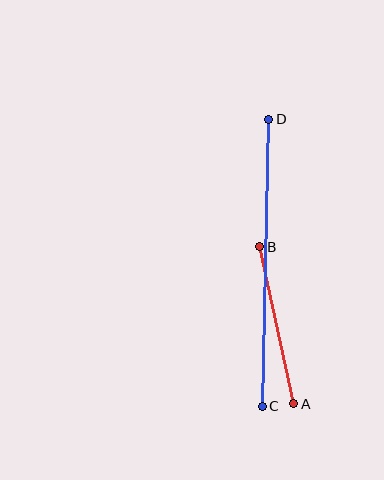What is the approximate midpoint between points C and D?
The midpoint is at approximately (265, 263) pixels.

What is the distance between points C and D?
The distance is approximately 287 pixels.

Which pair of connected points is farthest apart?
Points C and D are farthest apart.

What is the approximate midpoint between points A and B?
The midpoint is at approximately (277, 325) pixels.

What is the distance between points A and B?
The distance is approximately 161 pixels.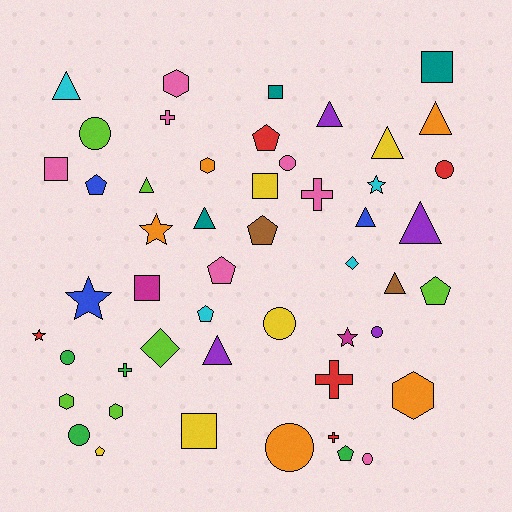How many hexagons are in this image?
There are 5 hexagons.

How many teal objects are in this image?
There are 3 teal objects.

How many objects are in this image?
There are 50 objects.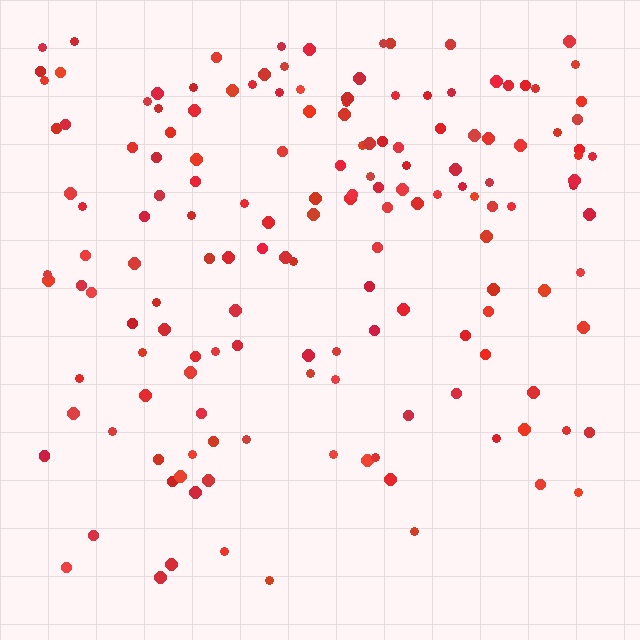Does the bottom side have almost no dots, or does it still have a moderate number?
Still a moderate number, just noticeably fewer than the top.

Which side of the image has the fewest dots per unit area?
The bottom.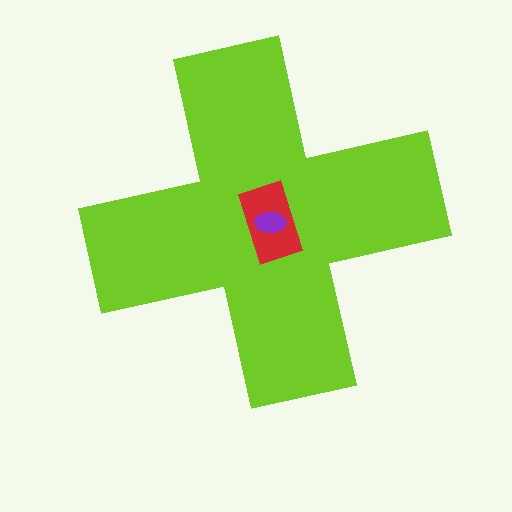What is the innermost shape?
The purple ellipse.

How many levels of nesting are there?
3.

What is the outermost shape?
The lime cross.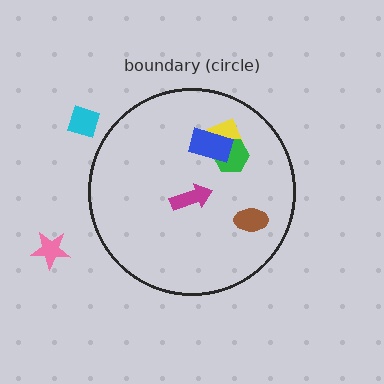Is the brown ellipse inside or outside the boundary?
Inside.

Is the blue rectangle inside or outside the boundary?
Inside.